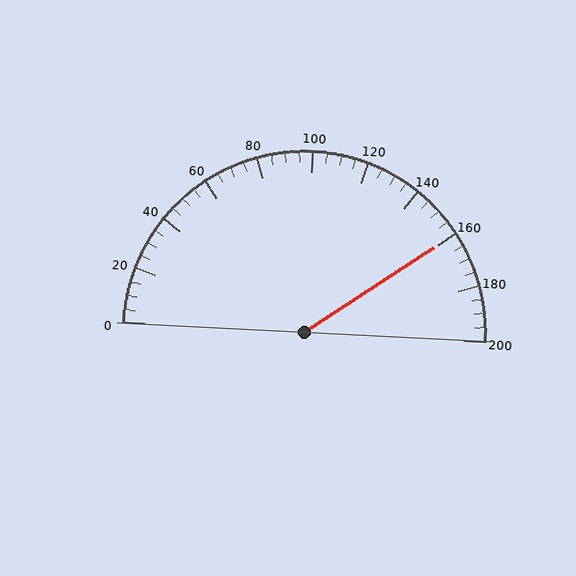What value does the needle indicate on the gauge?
The needle indicates approximately 160.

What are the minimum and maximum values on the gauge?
The gauge ranges from 0 to 200.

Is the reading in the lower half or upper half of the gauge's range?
The reading is in the upper half of the range (0 to 200).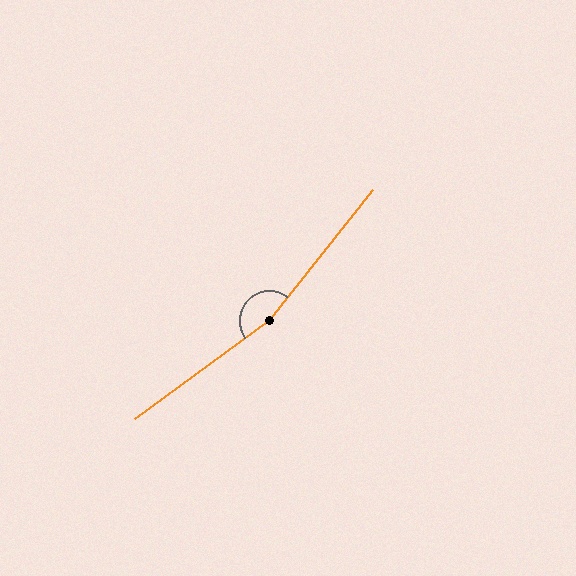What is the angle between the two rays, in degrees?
Approximately 165 degrees.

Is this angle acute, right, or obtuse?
It is obtuse.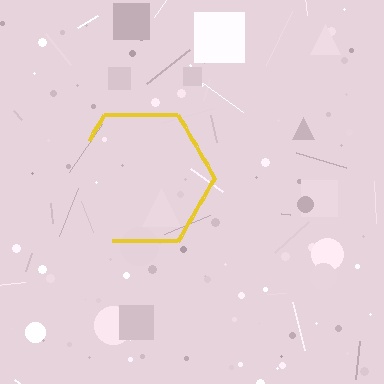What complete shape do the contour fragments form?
The contour fragments form a hexagon.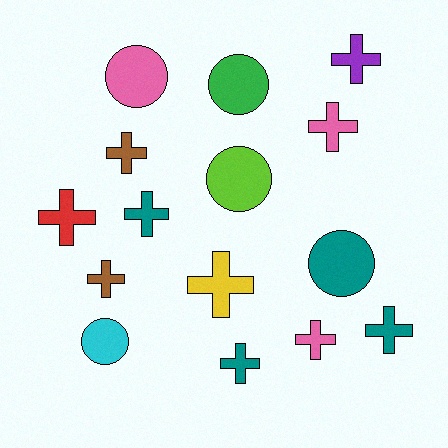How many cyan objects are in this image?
There is 1 cyan object.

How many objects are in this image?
There are 15 objects.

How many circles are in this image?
There are 5 circles.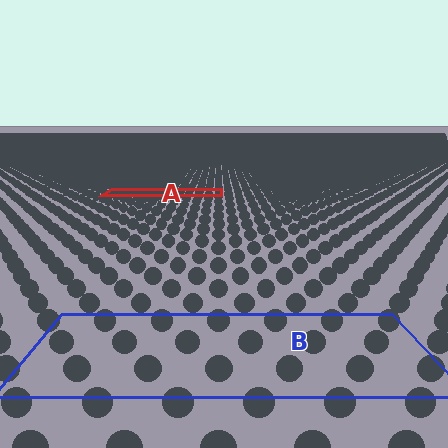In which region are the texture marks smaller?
The texture marks are smaller in region A, because it is farther away.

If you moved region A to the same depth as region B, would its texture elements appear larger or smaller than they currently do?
They would appear larger. At a closer depth, the same texture elements are projected at a bigger on-screen size.